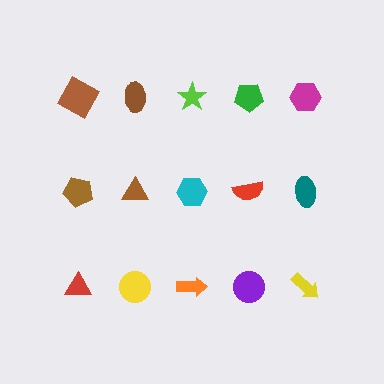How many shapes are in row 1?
5 shapes.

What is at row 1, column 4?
A green pentagon.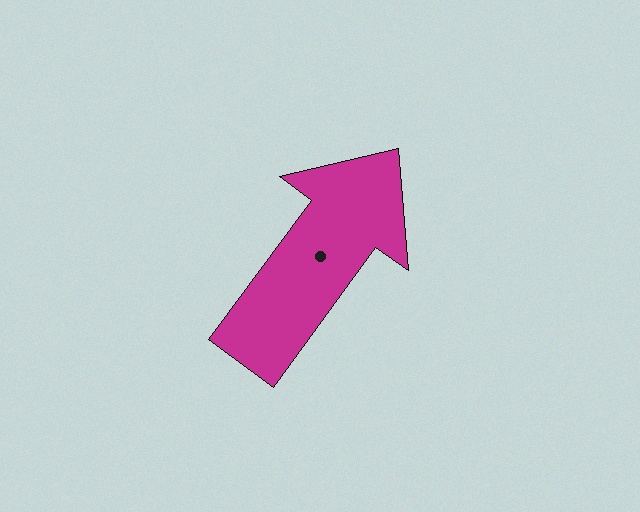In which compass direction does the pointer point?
Northeast.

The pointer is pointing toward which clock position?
Roughly 1 o'clock.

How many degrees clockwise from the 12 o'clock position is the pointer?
Approximately 36 degrees.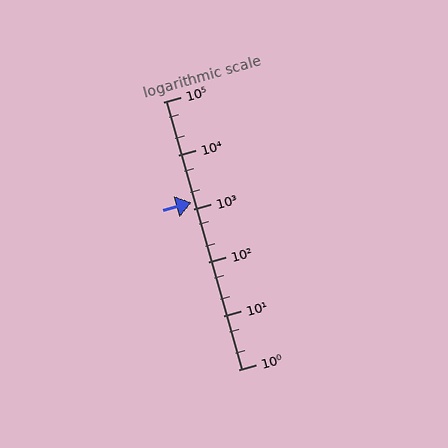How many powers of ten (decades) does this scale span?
The scale spans 5 decades, from 1 to 100000.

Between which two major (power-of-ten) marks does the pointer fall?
The pointer is between 1000 and 10000.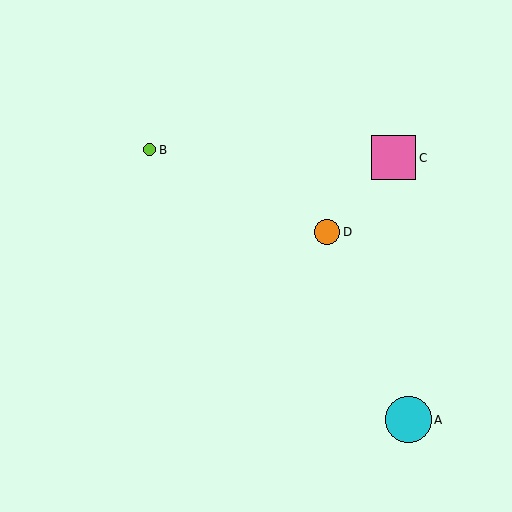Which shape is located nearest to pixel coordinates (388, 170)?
The pink square (labeled C) at (394, 158) is nearest to that location.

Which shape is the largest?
The cyan circle (labeled A) is the largest.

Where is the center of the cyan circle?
The center of the cyan circle is at (408, 420).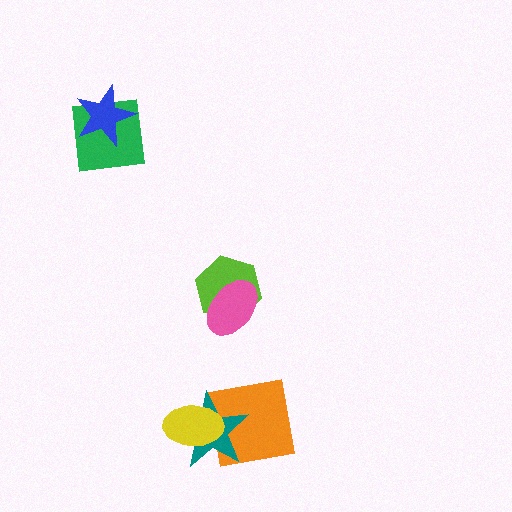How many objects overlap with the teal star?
2 objects overlap with the teal star.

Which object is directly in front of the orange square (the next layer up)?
The teal star is directly in front of the orange square.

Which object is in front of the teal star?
The yellow ellipse is in front of the teal star.